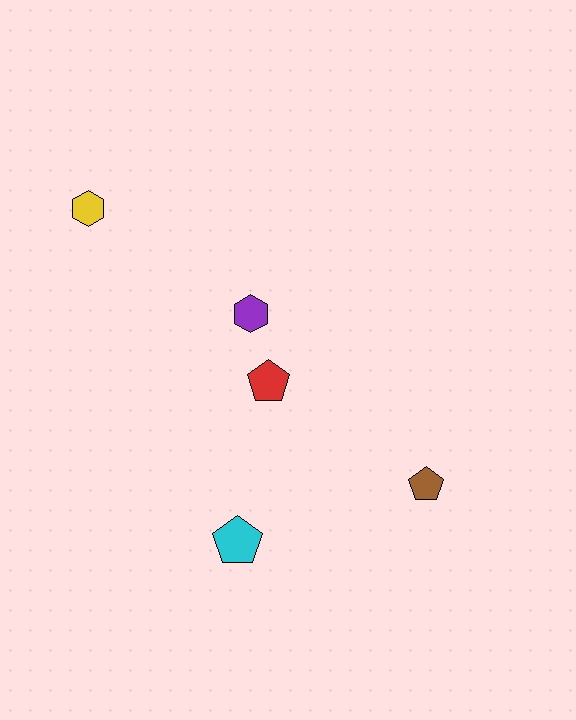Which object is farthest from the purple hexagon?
The brown pentagon is farthest from the purple hexagon.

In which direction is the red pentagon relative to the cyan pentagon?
The red pentagon is above the cyan pentagon.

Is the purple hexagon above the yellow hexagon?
No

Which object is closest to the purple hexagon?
The red pentagon is closest to the purple hexagon.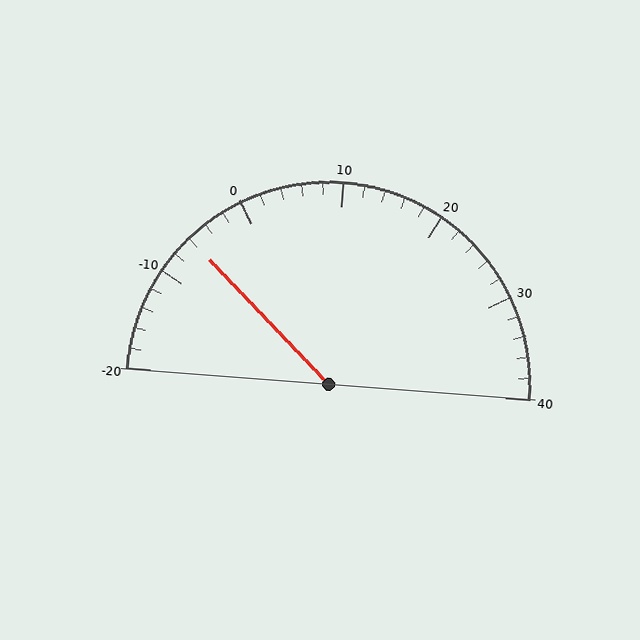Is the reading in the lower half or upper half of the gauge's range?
The reading is in the lower half of the range (-20 to 40).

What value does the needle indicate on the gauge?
The needle indicates approximately -6.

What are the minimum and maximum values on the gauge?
The gauge ranges from -20 to 40.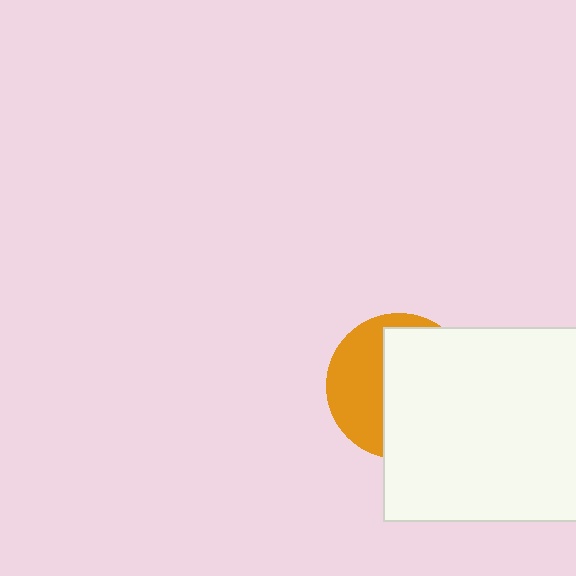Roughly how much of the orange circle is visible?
A small part of it is visible (roughly 40%).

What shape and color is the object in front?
The object in front is a white rectangle.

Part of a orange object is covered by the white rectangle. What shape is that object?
It is a circle.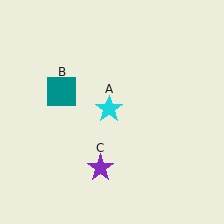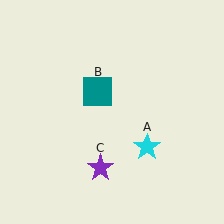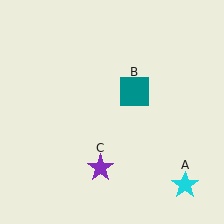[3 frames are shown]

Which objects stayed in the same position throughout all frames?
Purple star (object C) remained stationary.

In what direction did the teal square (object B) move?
The teal square (object B) moved right.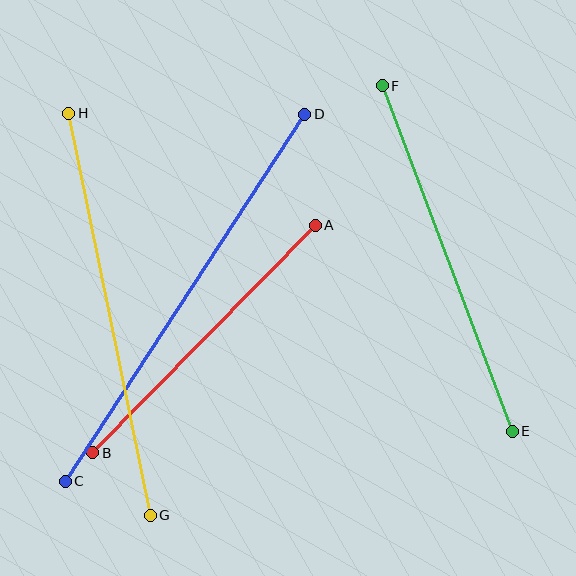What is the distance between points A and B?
The distance is approximately 318 pixels.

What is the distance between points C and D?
The distance is approximately 438 pixels.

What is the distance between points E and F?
The distance is approximately 369 pixels.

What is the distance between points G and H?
The distance is approximately 410 pixels.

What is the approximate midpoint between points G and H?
The midpoint is at approximately (110, 314) pixels.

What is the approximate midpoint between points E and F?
The midpoint is at approximately (447, 258) pixels.